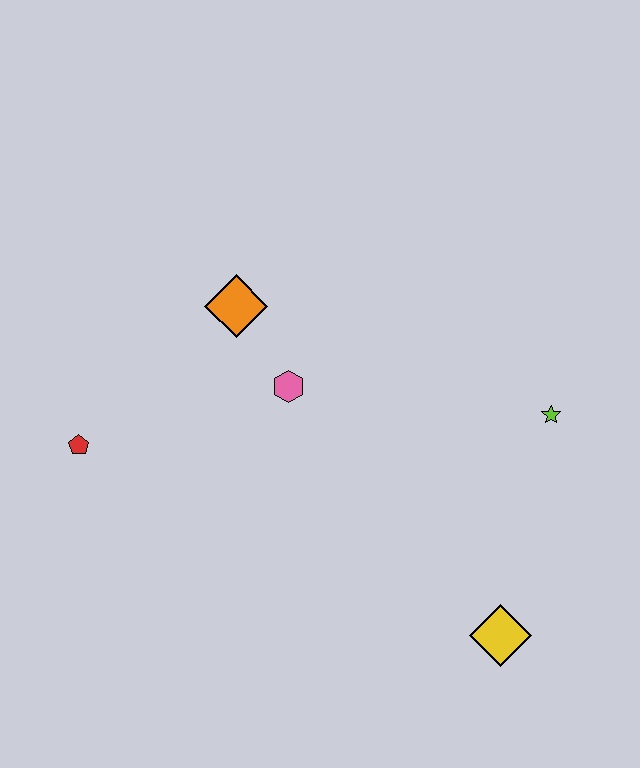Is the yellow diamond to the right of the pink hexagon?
Yes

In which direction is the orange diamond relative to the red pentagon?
The orange diamond is to the right of the red pentagon.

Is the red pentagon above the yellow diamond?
Yes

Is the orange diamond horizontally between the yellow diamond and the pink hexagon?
No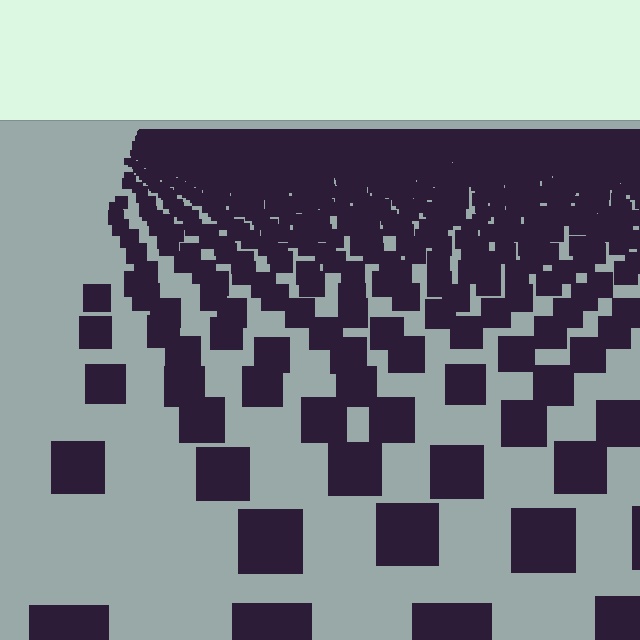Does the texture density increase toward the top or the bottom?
Density increases toward the top.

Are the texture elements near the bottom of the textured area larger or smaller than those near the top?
Larger. Near the bottom, elements are closer to the viewer and appear at a bigger on-screen size.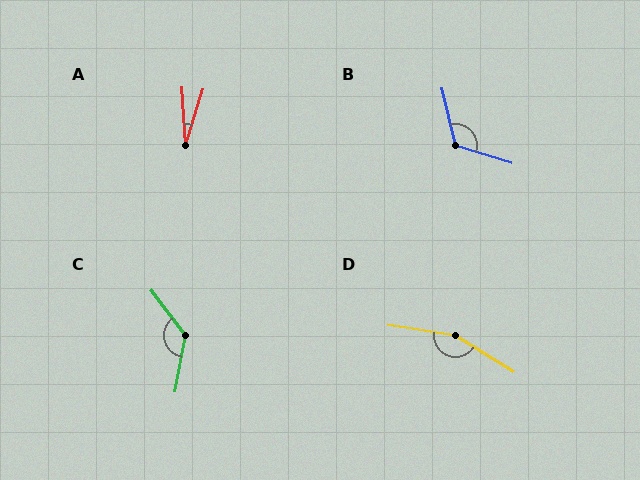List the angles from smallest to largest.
A (21°), B (120°), C (133°), D (156°).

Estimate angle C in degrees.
Approximately 133 degrees.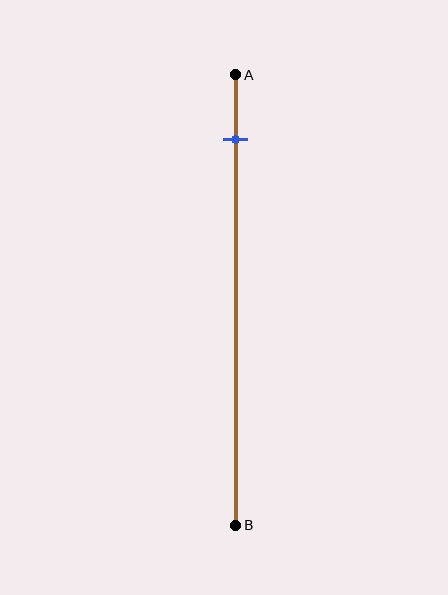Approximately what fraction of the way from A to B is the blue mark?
The blue mark is approximately 15% of the way from A to B.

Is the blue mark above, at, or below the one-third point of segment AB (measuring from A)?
The blue mark is above the one-third point of segment AB.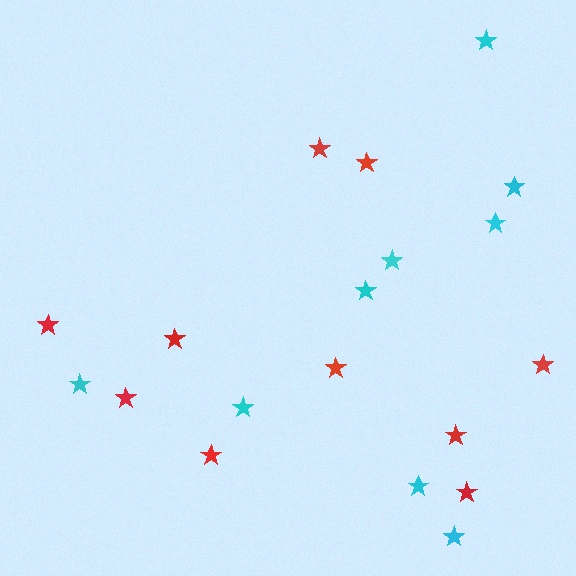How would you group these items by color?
There are 2 groups: one group of red stars (10) and one group of cyan stars (9).